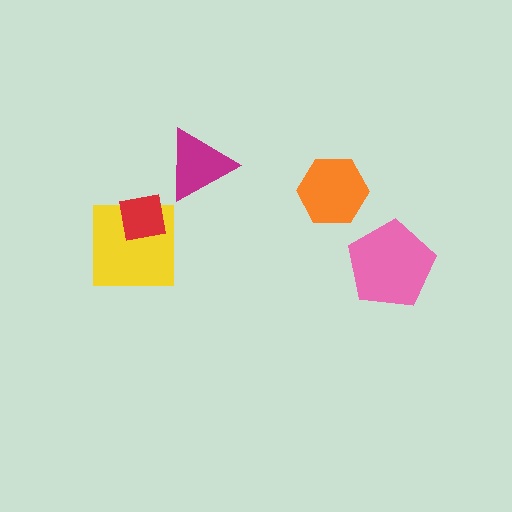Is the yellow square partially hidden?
Yes, it is partially covered by another shape.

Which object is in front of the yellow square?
The red square is in front of the yellow square.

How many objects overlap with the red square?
1 object overlaps with the red square.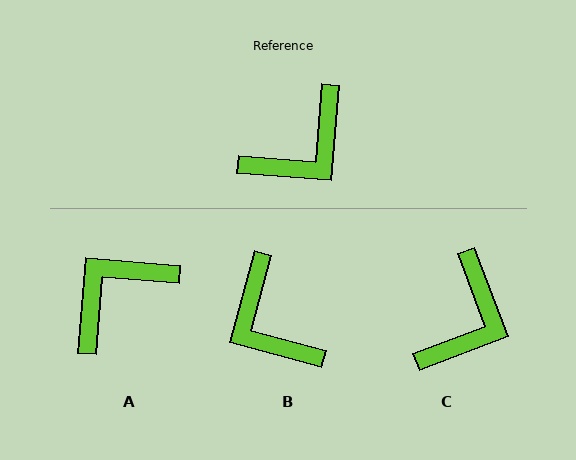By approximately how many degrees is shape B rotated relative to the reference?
Approximately 101 degrees clockwise.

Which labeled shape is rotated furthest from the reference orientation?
A, about 180 degrees away.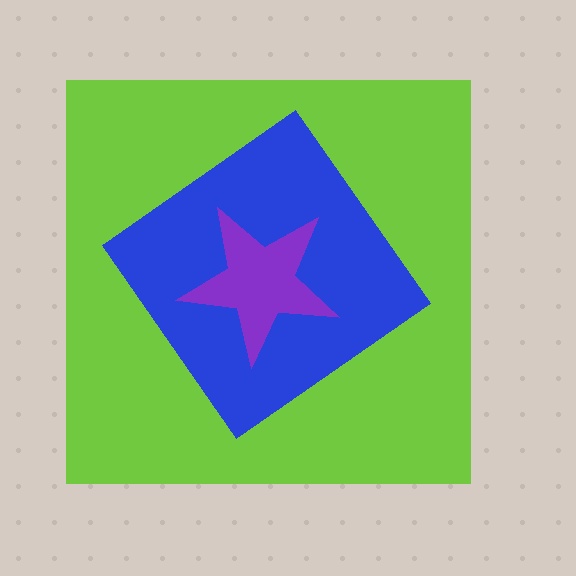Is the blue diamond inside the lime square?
Yes.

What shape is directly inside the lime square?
The blue diamond.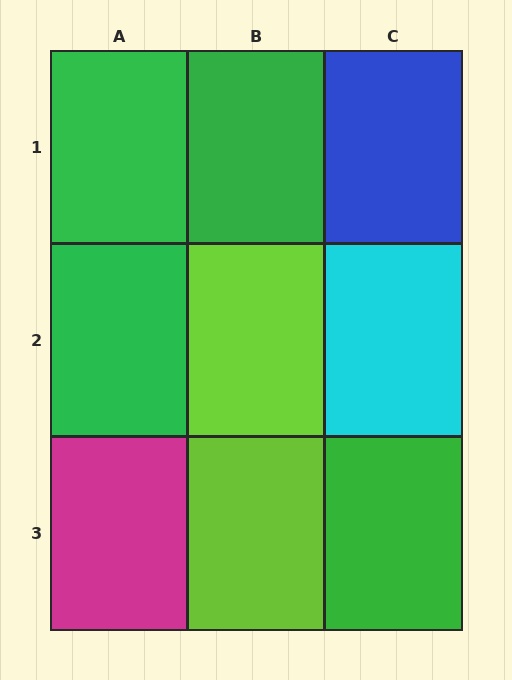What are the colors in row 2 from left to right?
Green, lime, cyan.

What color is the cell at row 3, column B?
Lime.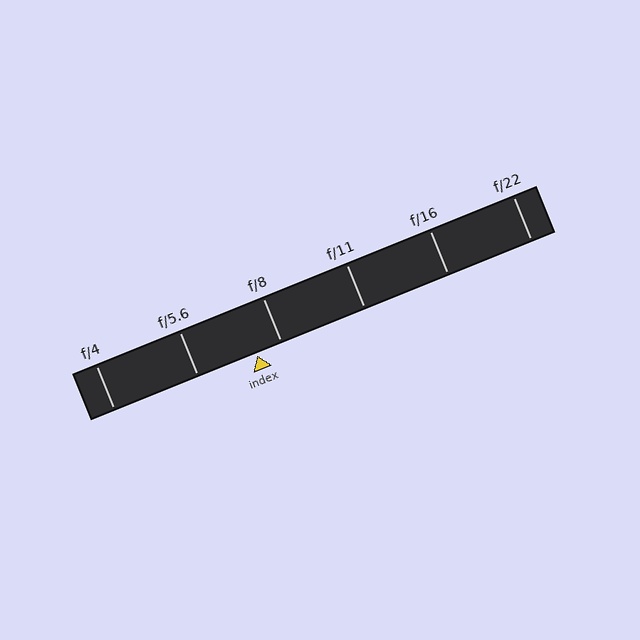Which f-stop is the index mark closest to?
The index mark is closest to f/8.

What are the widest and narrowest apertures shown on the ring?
The widest aperture shown is f/4 and the narrowest is f/22.